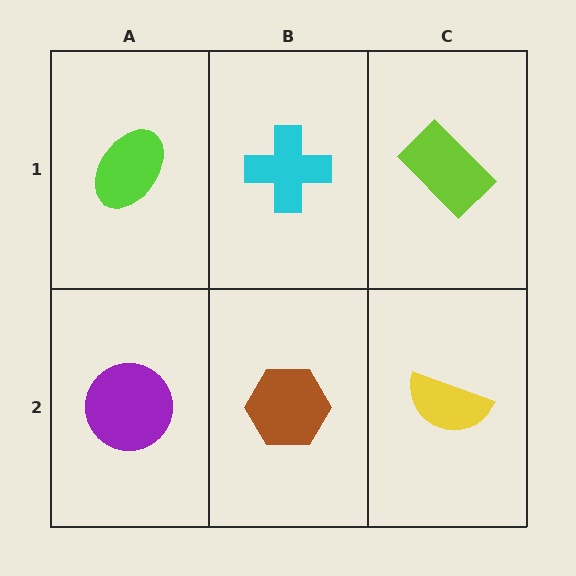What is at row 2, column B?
A brown hexagon.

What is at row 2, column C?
A yellow semicircle.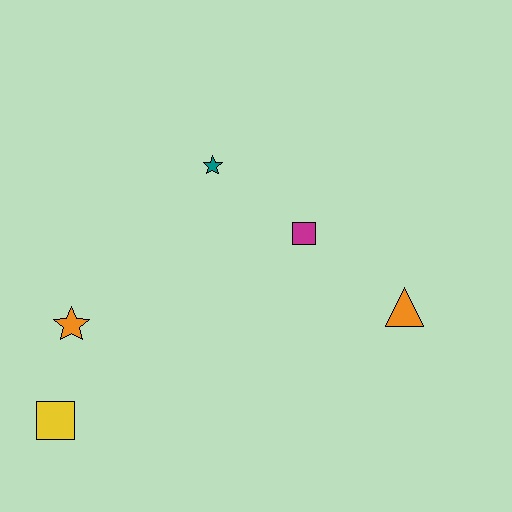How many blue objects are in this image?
There are no blue objects.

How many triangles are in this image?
There is 1 triangle.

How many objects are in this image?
There are 5 objects.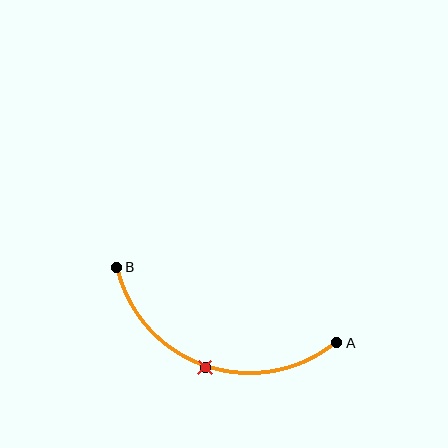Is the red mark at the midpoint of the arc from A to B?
Yes. The red mark lies on the arc at equal arc-length from both A and B — it is the arc midpoint.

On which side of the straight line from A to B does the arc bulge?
The arc bulges below the straight line connecting A and B.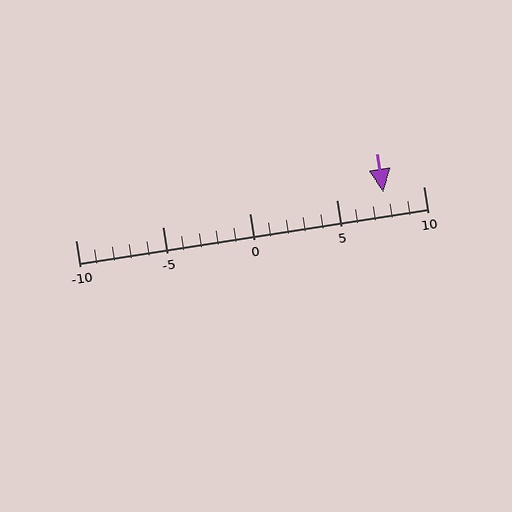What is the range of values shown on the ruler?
The ruler shows values from -10 to 10.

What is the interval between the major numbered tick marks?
The major tick marks are spaced 5 units apart.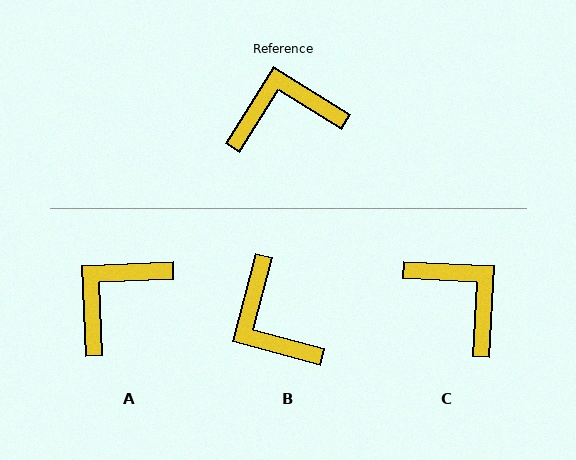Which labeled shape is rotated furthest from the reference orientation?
B, about 107 degrees away.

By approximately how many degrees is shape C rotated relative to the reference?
Approximately 61 degrees clockwise.